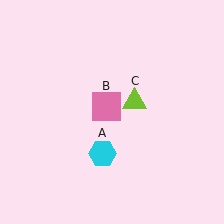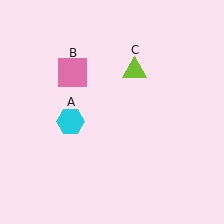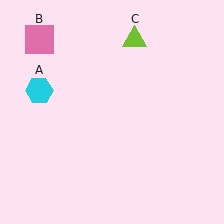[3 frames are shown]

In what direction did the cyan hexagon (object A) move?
The cyan hexagon (object A) moved up and to the left.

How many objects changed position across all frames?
3 objects changed position: cyan hexagon (object A), pink square (object B), lime triangle (object C).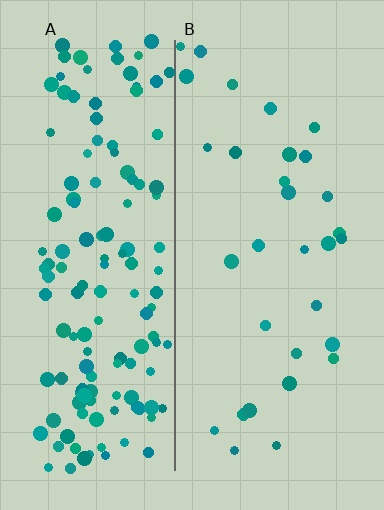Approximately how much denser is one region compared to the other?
Approximately 4.6× — region A over region B.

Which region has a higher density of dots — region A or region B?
A (the left).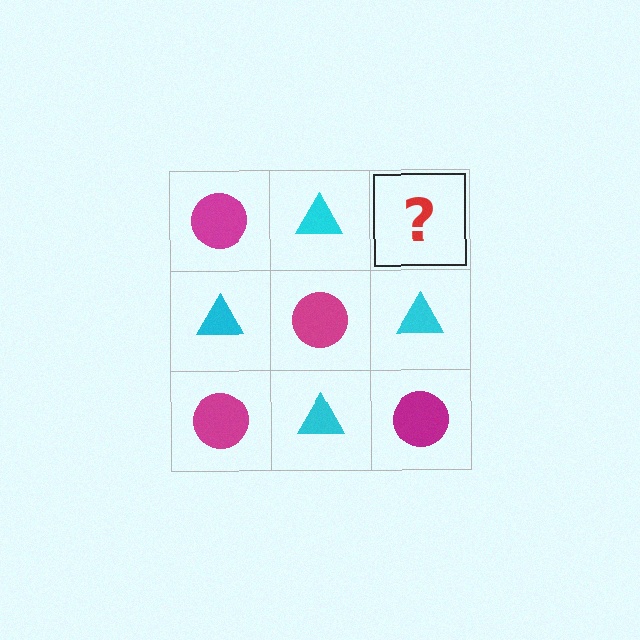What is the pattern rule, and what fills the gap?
The rule is that it alternates magenta circle and cyan triangle in a checkerboard pattern. The gap should be filled with a magenta circle.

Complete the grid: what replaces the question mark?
The question mark should be replaced with a magenta circle.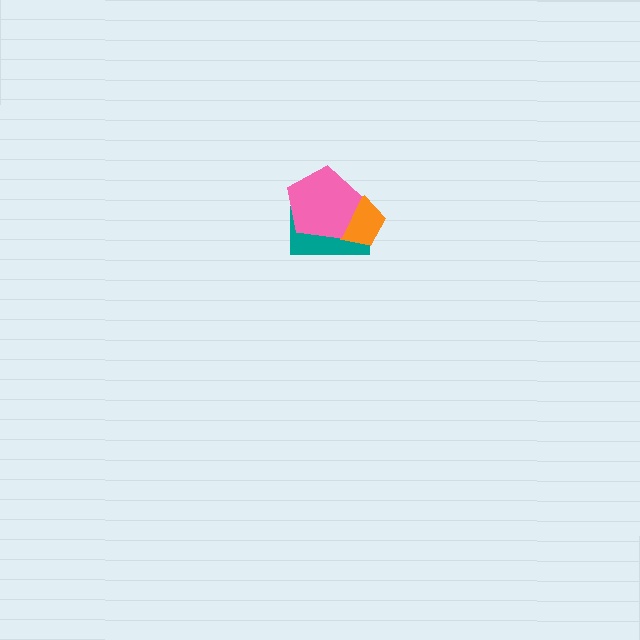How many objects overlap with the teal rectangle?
2 objects overlap with the teal rectangle.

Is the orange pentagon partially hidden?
Yes, it is partially covered by another shape.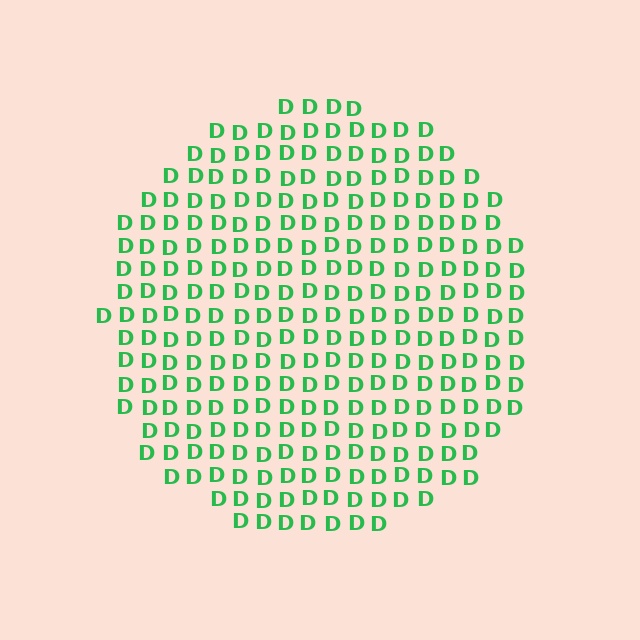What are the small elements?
The small elements are letter D's.